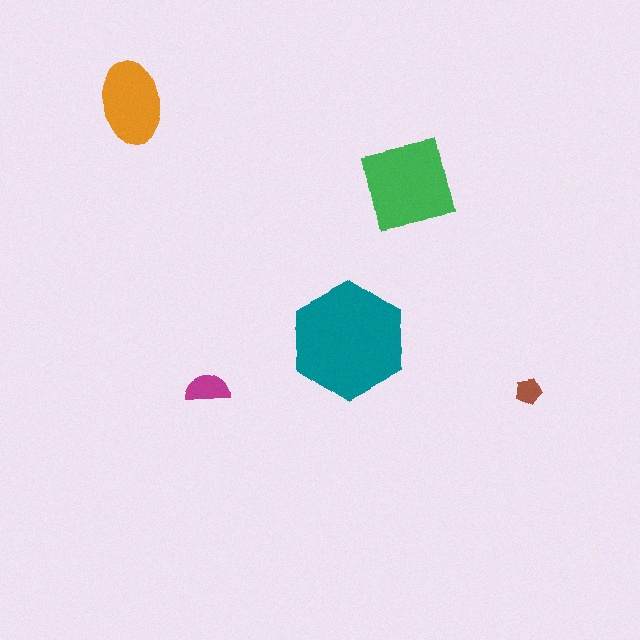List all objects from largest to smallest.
The teal hexagon, the green square, the orange ellipse, the magenta semicircle, the brown pentagon.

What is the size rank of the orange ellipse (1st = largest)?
3rd.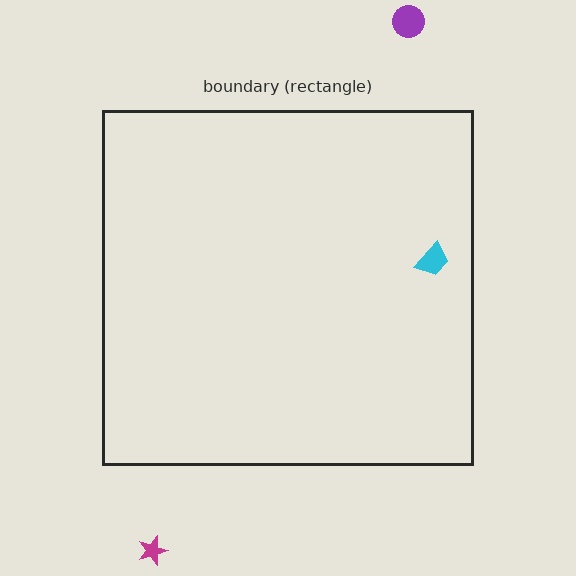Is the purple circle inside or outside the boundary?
Outside.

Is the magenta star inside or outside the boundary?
Outside.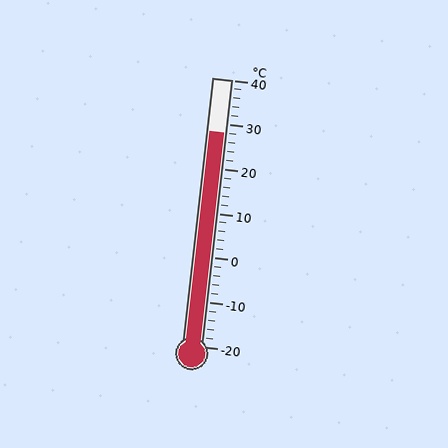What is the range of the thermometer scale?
The thermometer scale ranges from -20°C to 40°C.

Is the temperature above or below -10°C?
The temperature is above -10°C.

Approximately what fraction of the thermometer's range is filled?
The thermometer is filled to approximately 80% of its range.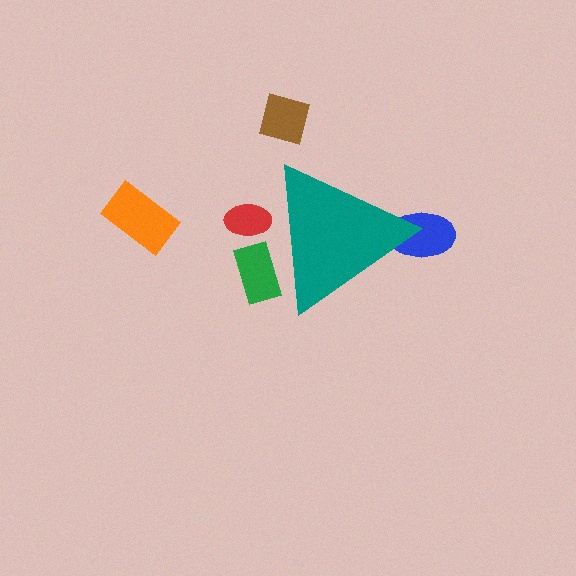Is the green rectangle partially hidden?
Yes, the green rectangle is partially hidden behind the teal triangle.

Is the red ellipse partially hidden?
Yes, the red ellipse is partially hidden behind the teal triangle.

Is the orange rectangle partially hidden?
No, the orange rectangle is fully visible.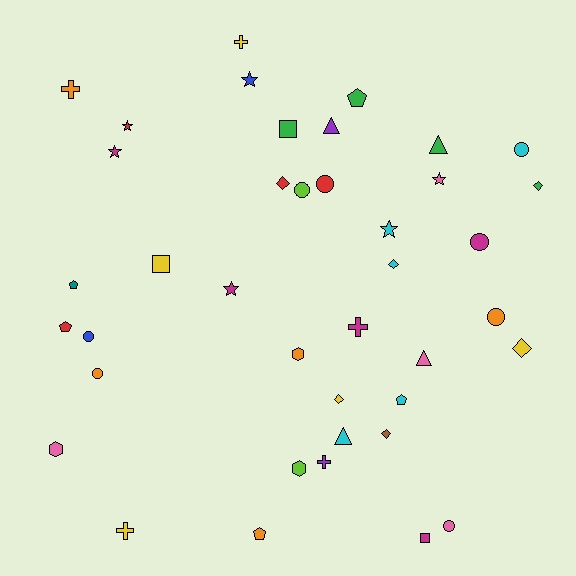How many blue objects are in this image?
There are 2 blue objects.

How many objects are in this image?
There are 40 objects.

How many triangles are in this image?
There are 4 triangles.